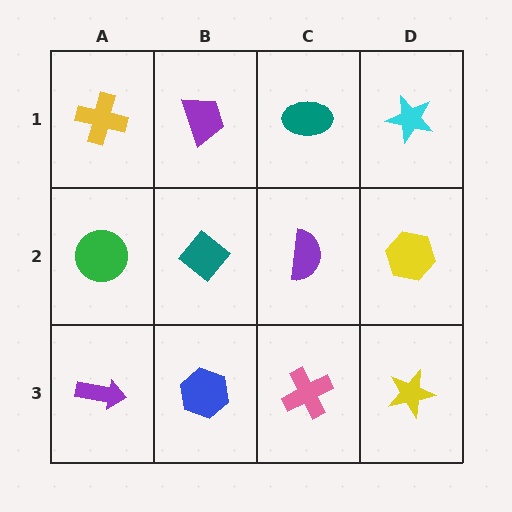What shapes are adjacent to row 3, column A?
A green circle (row 2, column A), a blue hexagon (row 3, column B).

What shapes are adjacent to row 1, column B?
A teal diamond (row 2, column B), a yellow cross (row 1, column A), a teal ellipse (row 1, column C).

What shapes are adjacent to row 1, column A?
A green circle (row 2, column A), a purple trapezoid (row 1, column B).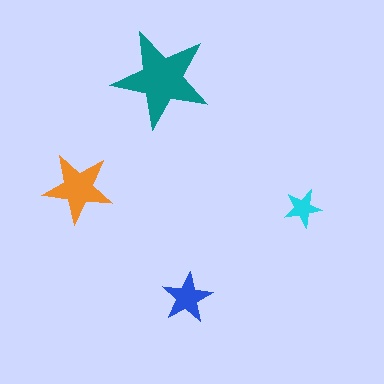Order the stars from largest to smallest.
the teal one, the orange one, the blue one, the cyan one.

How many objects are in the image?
There are 4 objects in the image.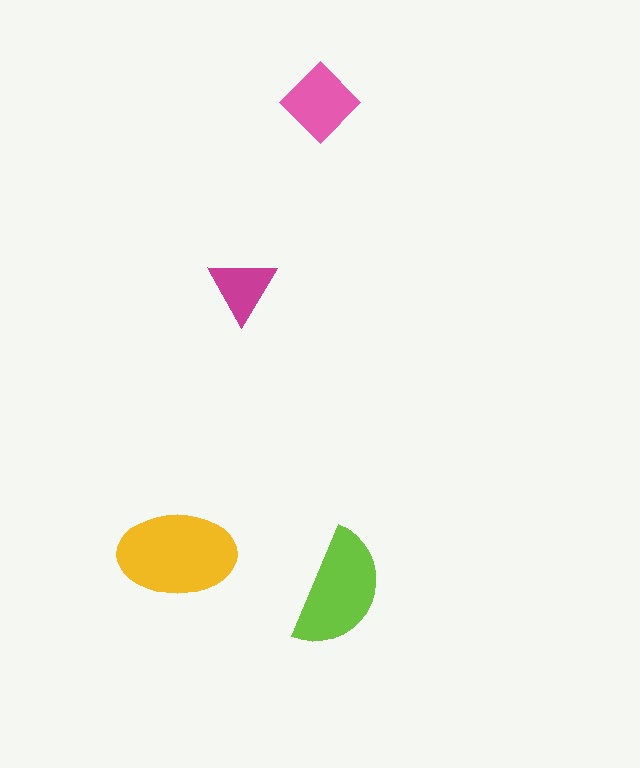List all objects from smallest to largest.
The magenta triangle, the pink diamond, the lime semicircle, the yellow ellipse.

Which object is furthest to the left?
The yellow ellipse is leftmost.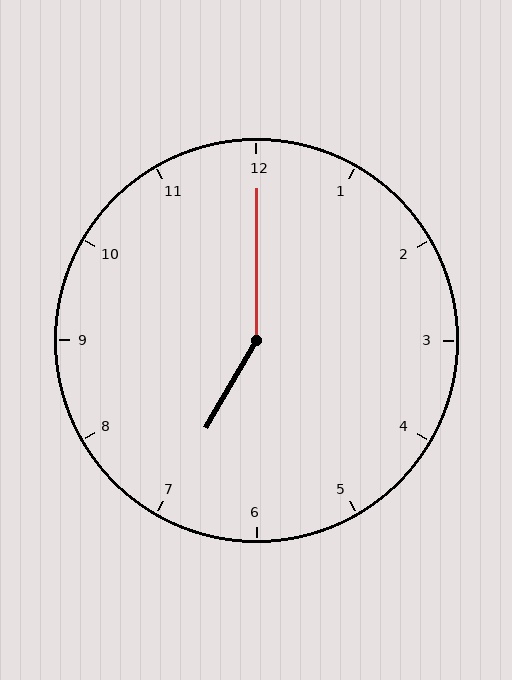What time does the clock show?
7:00.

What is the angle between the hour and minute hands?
Approximately 150 degrees.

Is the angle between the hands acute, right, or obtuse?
It is obtuse.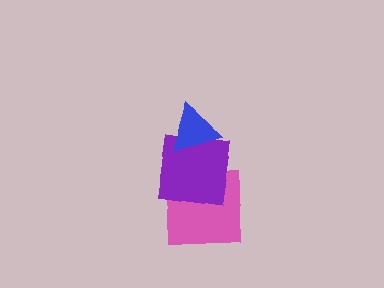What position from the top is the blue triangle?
The blue triangle is 1st from the top.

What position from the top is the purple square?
The purple square is 2nd from the top.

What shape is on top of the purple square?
The blue triangle is on top of the purple square.